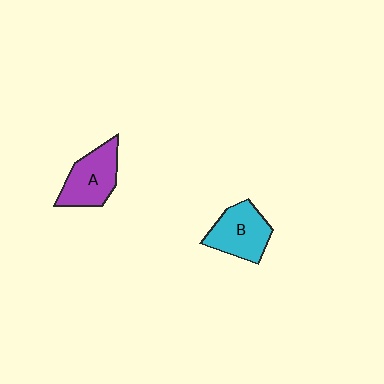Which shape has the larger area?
Shape A (purple).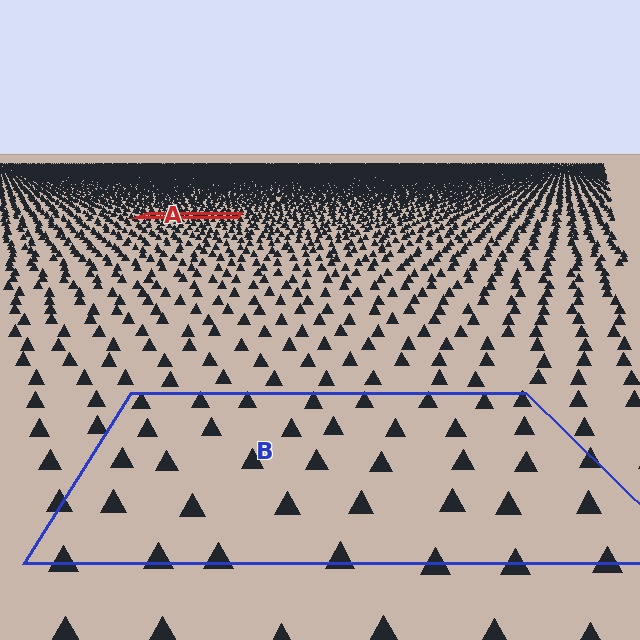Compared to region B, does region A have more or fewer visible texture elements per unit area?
Region A has more texture elements per unit area — they are packed more densely because it is farther away.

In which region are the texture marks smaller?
The texture marks are smaller in region A, because it is farther away.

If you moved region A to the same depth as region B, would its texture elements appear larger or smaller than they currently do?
They would appear larger. At a closer depth, the same texture elements are projected at a bigger on-screen size.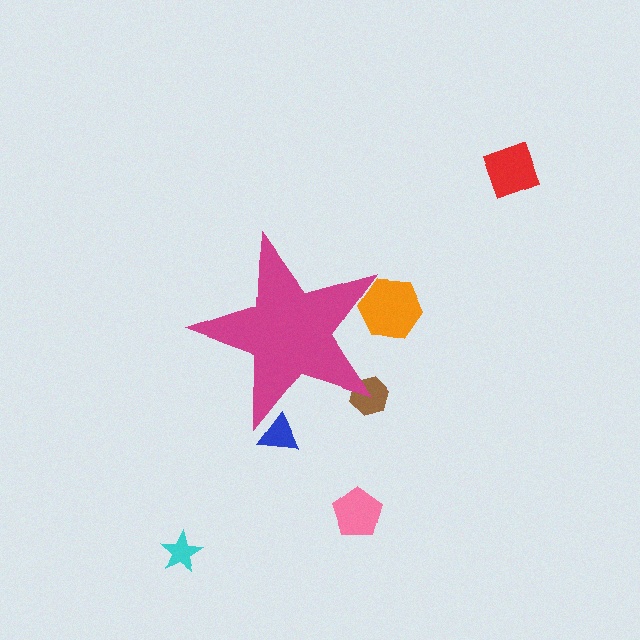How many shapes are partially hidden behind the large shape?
3 shapes are partially hidden.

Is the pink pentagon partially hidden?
No, the pink pentagon is fully visible.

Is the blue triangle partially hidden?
Yes, the blue triangle is partially hidden behind the magenta star.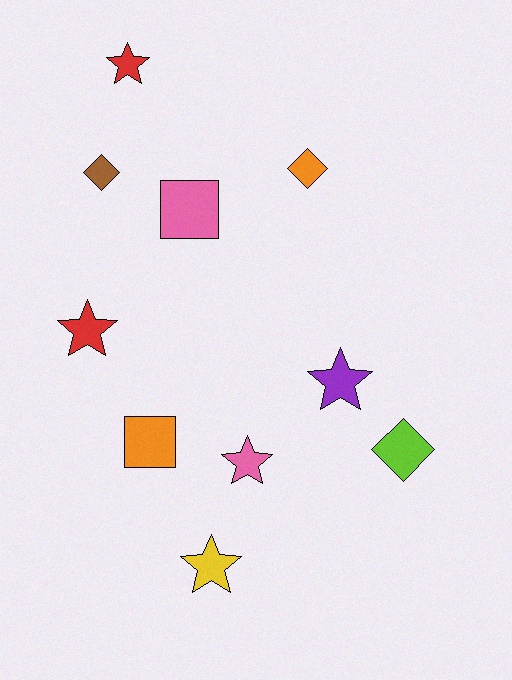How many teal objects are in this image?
There are no teal objects.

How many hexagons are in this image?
There are no hexagons.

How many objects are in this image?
There are 10 objects.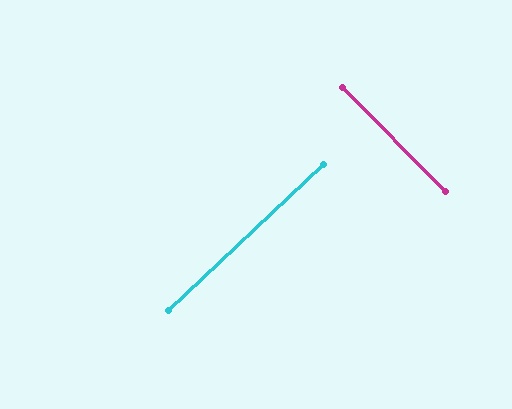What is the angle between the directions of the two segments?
Approximately 88 degrees.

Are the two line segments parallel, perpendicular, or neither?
Perpendicular — they meet at approximately 88°.